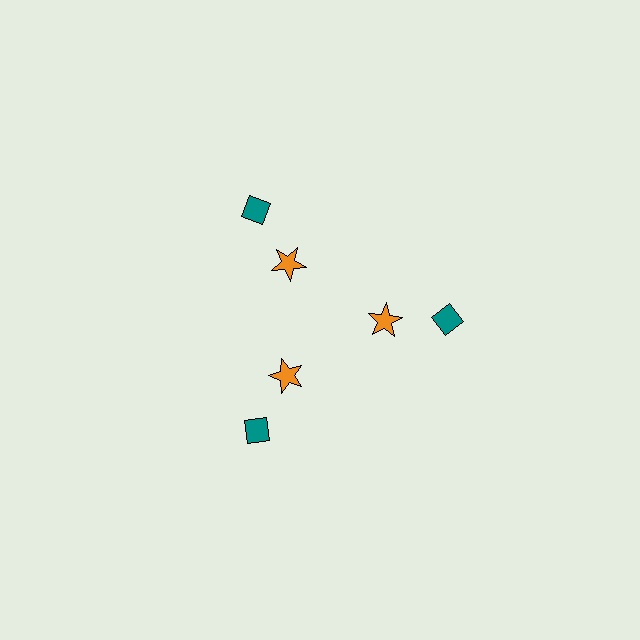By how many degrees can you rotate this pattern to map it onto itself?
The pattern maps onto itself every 120 degrees of rotation.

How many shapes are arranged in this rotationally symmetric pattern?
There are 6 shapes, arranged in 3 groups of 2.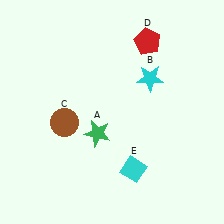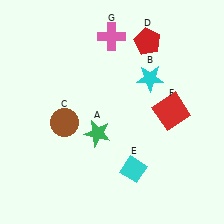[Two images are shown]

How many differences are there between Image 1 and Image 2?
There are 2 differences between the two images.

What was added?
A red square (F), a pink cross (G) were added in Image 2.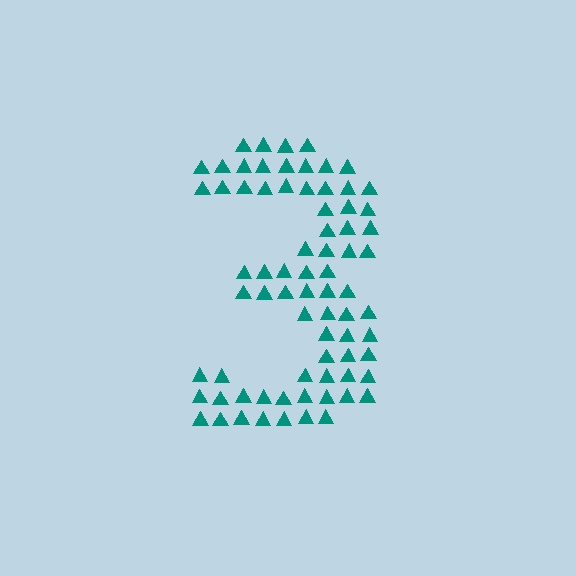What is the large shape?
The large shape is the digit 3.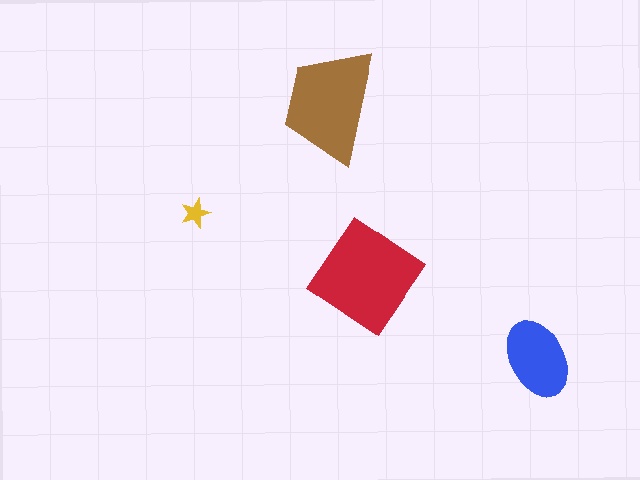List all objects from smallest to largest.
The yellow star, the blue ellipse, the brown trapezoid, the red diamond.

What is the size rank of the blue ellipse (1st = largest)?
3rd.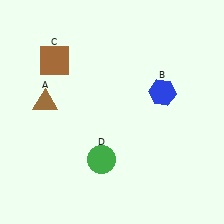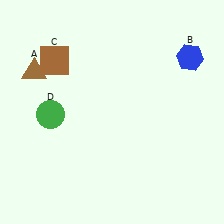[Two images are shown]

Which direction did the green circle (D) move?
The green circle (D) moved left.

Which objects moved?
The objects that moved are: the brown triangle (A), the blue hexagon (B), the green circle (D).